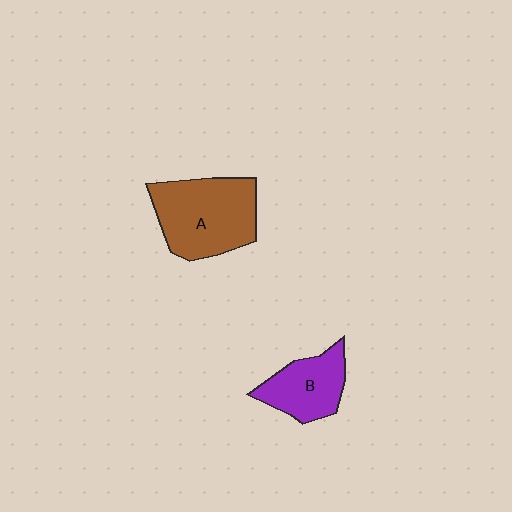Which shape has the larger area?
Shape A (brown).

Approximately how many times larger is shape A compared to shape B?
Approximately 1.6 times.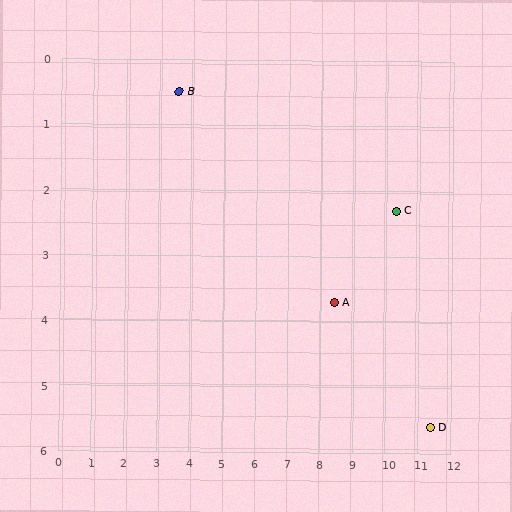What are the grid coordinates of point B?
Point B is at approximately (3.6, 0.5).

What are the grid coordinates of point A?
Point A is at approximately (8.4, 3.7).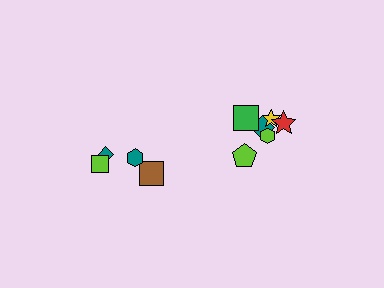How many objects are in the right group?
There are 6 objects.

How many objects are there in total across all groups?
There are 10 objects.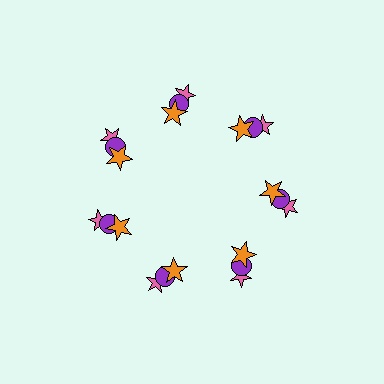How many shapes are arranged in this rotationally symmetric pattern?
There are 21 shapes, arranged in 7 groups of 3.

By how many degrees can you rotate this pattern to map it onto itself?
The pattern maps onto itself every 51 degrees of rotation.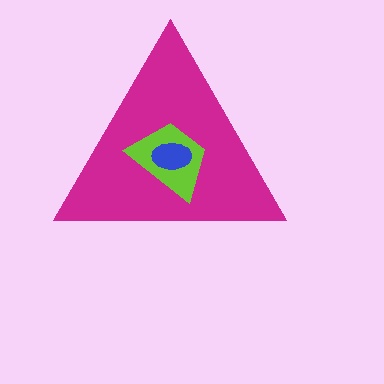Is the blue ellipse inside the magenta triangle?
Yes.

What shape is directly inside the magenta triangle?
The lime trapezoid.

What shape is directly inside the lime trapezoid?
The blue ellipse.